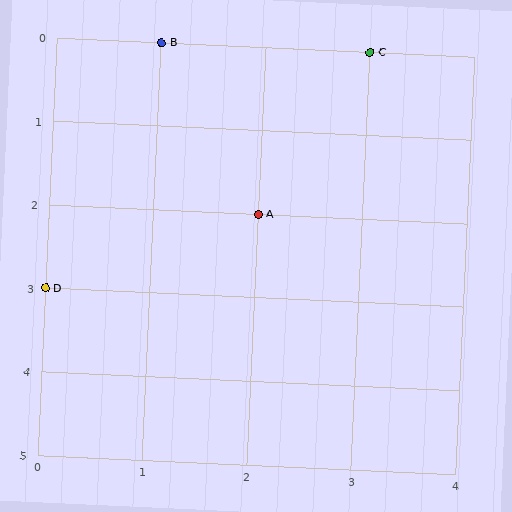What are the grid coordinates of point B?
Point B is at grid coordinates (1, 0).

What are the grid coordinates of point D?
Point D is at grid coordinates (0, 3).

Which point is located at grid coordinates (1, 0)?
Point B is at (1, 0).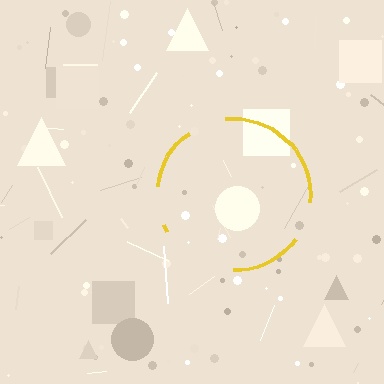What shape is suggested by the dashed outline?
The dashed outline suggests a circle.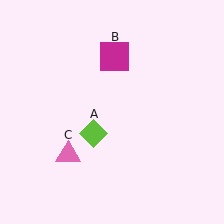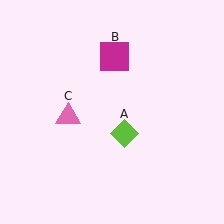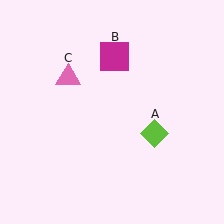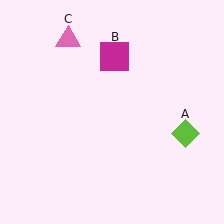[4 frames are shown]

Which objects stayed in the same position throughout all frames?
Magenta square (object B) remained stationary.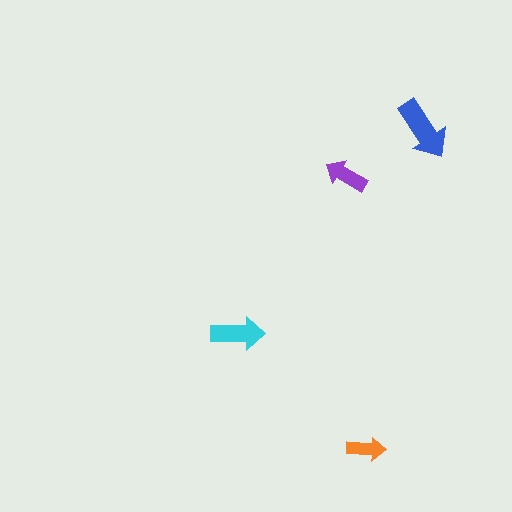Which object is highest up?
The blue arrow is topmost.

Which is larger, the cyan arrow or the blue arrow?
The blue one.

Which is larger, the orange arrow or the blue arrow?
The blue one.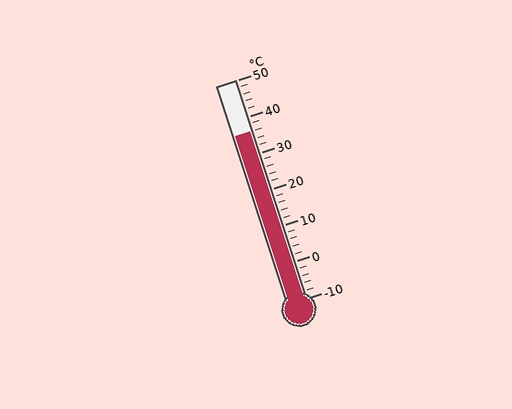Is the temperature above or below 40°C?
The temperature is below 40°C.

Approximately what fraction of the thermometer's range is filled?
The thermometer is filled to approximately 75% of its range.